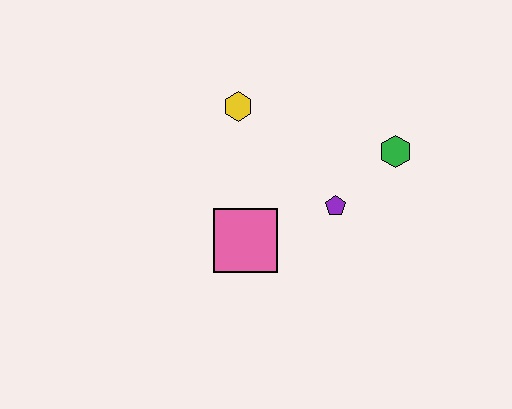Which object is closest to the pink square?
The purple pentagon is closest to the pink square.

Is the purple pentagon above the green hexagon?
No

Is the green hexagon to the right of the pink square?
Yes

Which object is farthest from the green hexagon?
The pink square is farthest from the green hexagon.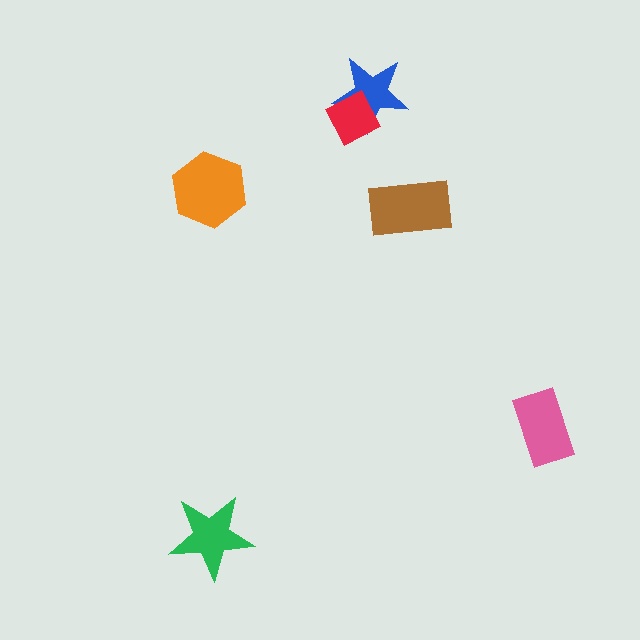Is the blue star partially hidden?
Yes, it is partially covered by another shape.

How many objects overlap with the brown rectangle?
0 objects overlap with the brown rectangle.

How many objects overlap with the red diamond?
1 object overlaps with the red diamond.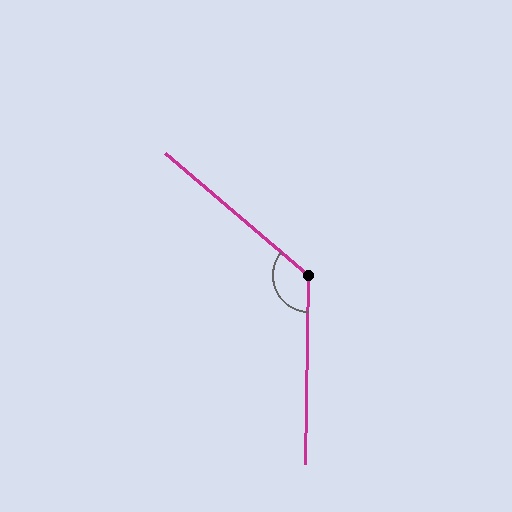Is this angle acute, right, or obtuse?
It is obtuse.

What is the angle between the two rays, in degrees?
Approximately 129 degrees.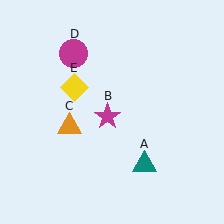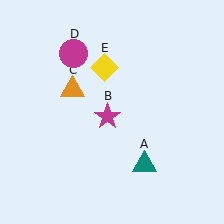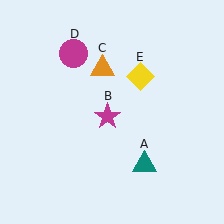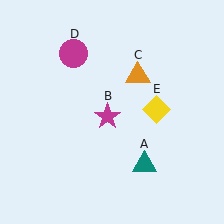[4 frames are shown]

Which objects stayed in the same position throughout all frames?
Teal triangle (object A) and magenta star (object B) and magenta circle (object D) remained stationary.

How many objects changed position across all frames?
2 objects changed position: orange triangle (object C), yellow diamond (object E).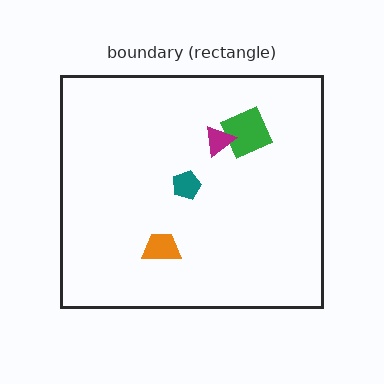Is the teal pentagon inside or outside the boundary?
Inside.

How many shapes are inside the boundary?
4 inside, 0 outside.